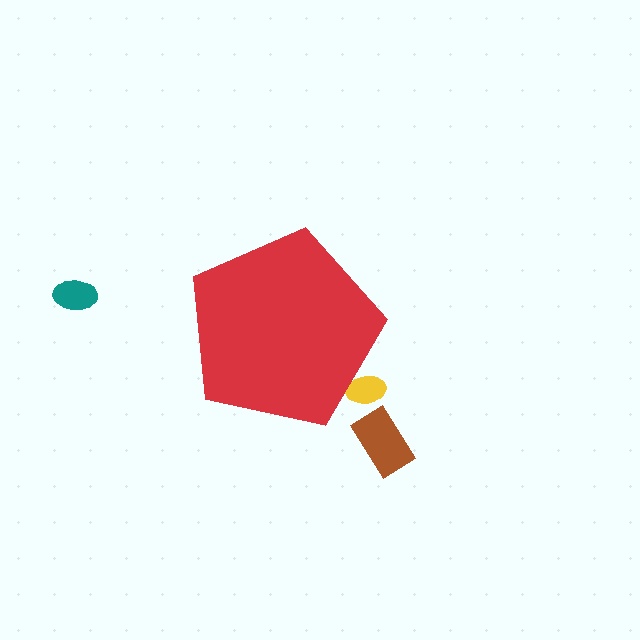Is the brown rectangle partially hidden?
No, the brown rectangle is fully visible.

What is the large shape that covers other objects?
A red pentagon.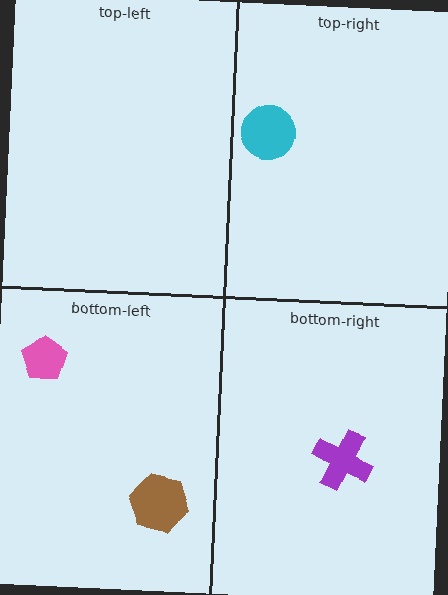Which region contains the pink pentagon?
The bottom-left region.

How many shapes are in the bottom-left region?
2.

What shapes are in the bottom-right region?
The purple cross.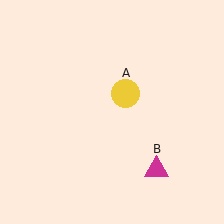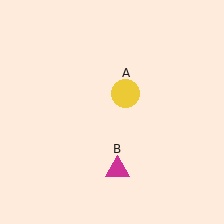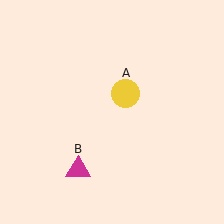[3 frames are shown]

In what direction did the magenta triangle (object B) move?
The magenta triangle (object B) moved left.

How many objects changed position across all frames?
1 object changed position: magenta triangle (object B).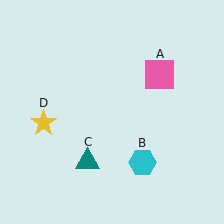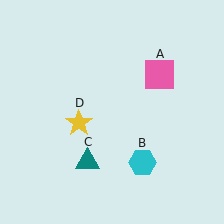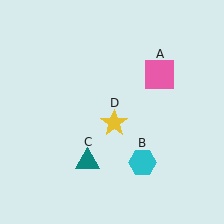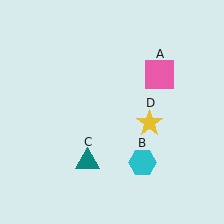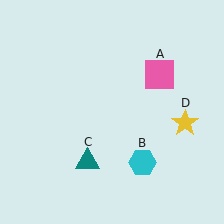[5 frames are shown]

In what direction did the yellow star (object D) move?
The yellow star (object D) moved right.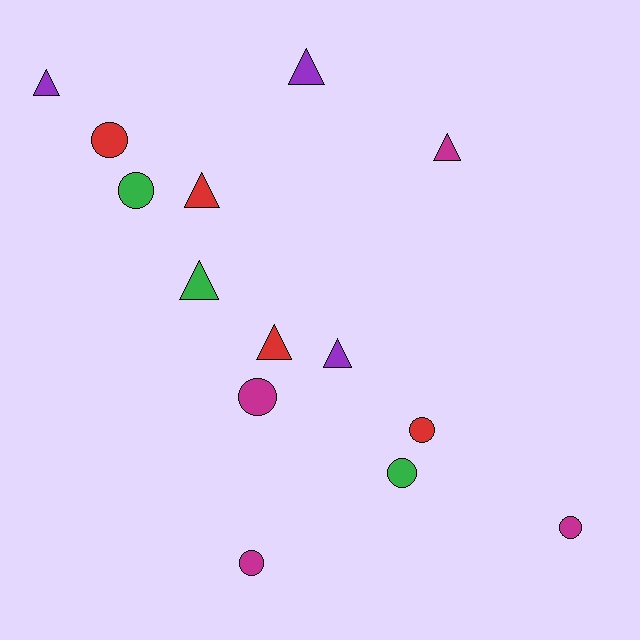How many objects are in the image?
There are 14 objects.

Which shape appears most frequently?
Triangle, with 7 objects.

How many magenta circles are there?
There are 3 magenta circles.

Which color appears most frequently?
Red, with 4 objects.